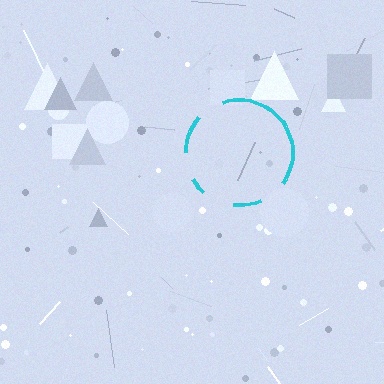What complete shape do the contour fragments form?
The contour fragments form a circle.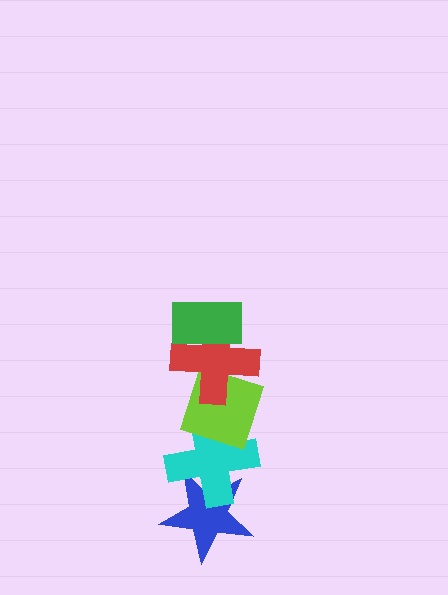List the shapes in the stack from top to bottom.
From top to bottom: the green rectangle, the red cross, the lime diamond, the cyan cross, the blue star.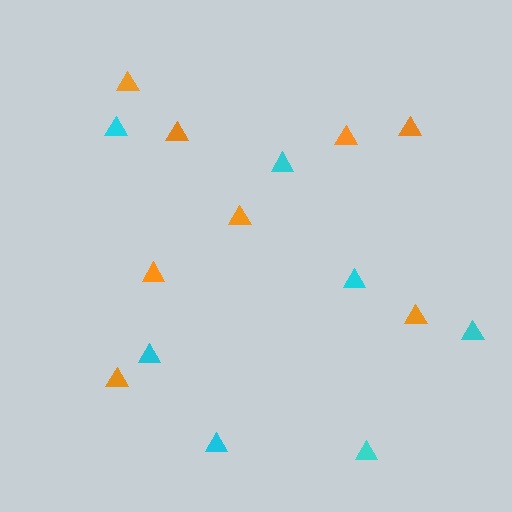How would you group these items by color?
There are 2 groups: one group of cyan triangles (7) and one group of orange triangles (8).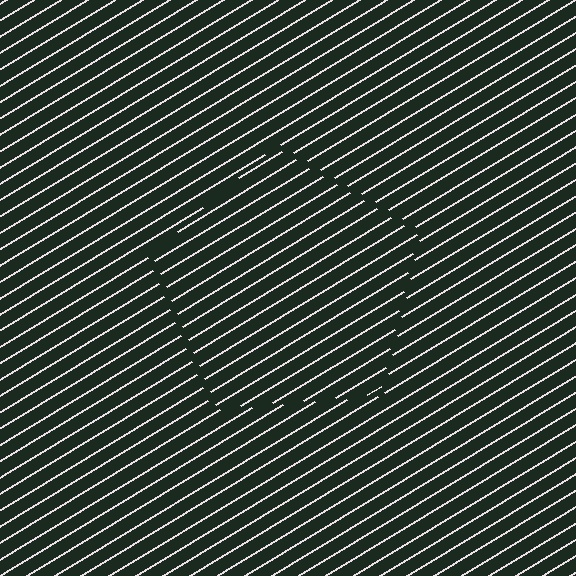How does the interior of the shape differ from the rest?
The interior of the shape contains the same grating, shifted by half a period — the contour is defined by the phase discontinuity where line-ends from the inner and outer gratings abut.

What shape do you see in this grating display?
An illusory pentagon. The interior of the shape contains the same grating, shifted by half a period — the contour is defined by the phase discontinuity where line-ends from the inner and outer gratings abut.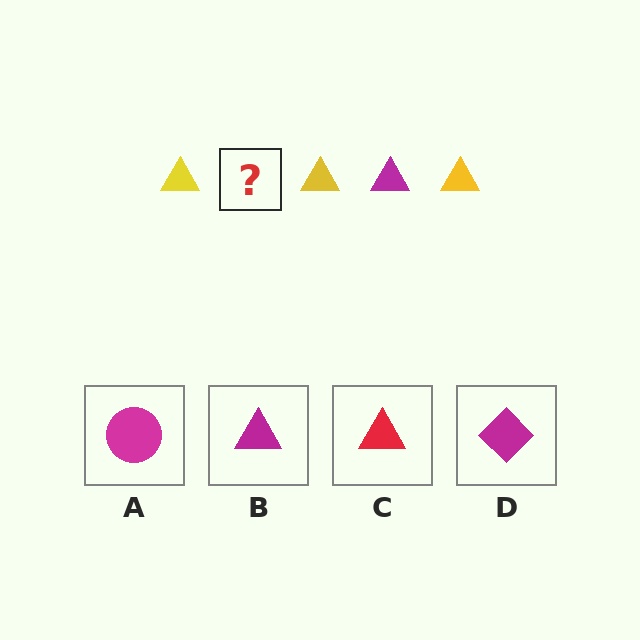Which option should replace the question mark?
Option B.